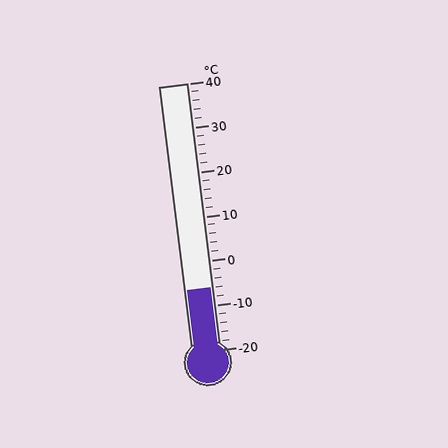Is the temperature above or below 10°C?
The temperature is below 10°C.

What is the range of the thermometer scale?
The thermometer scale ranges from -20°C to 40°C.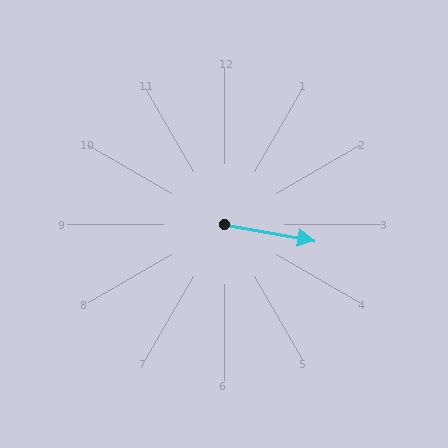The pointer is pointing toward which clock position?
Roughly 3 o'clock.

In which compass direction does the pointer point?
East.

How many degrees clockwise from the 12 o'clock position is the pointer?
Approximately 101 degrees.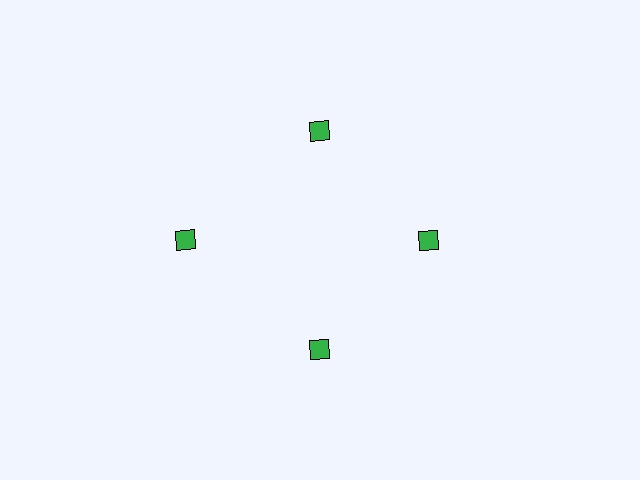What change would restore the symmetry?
The symmetry would be restored by moving it inward, back onto the ring so that all 4 diamonds sit at equal angles and equal distance from the center.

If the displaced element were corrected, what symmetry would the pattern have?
It would have 4-fold rotational symmetry — the pattern would map onto itself every 90 degrees.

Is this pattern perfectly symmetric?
No. The 4 green diamonds are arranged in a ring, but one element near the 9 o'clock position is pushed outward from the center, breaking the 4-fold rotational symmetry.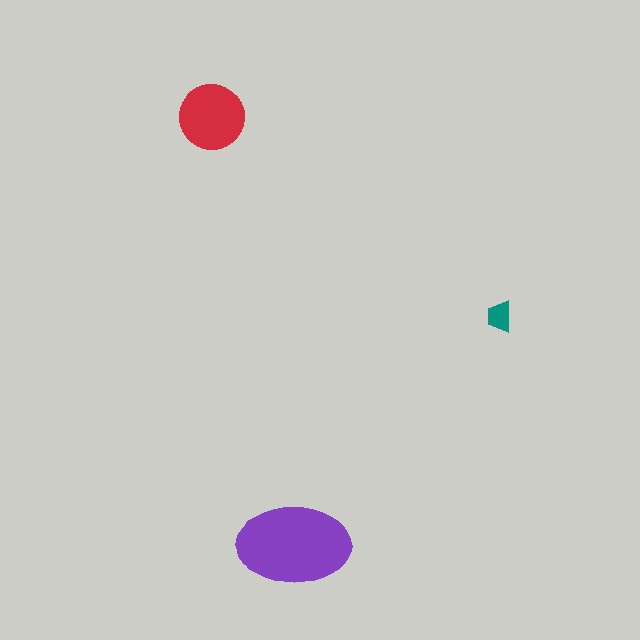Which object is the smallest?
The teal trapezoid.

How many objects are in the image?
There are 3 objects in the image.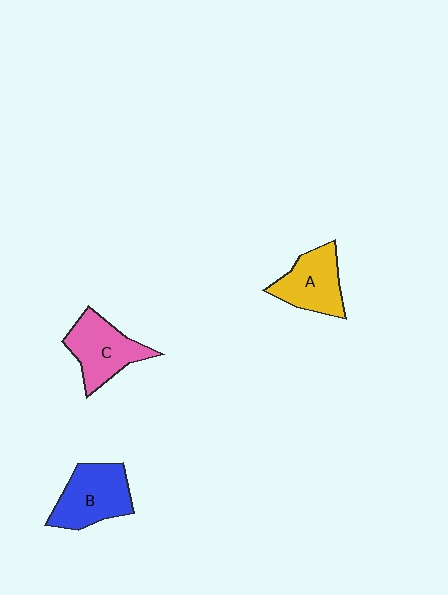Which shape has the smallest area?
Shape A (yellow).